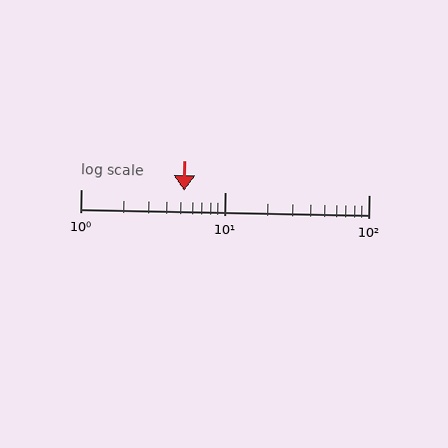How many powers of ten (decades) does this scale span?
The scale spans 2 decades, from 1 to 100.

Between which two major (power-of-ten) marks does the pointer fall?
The pointer is between 1 and 10.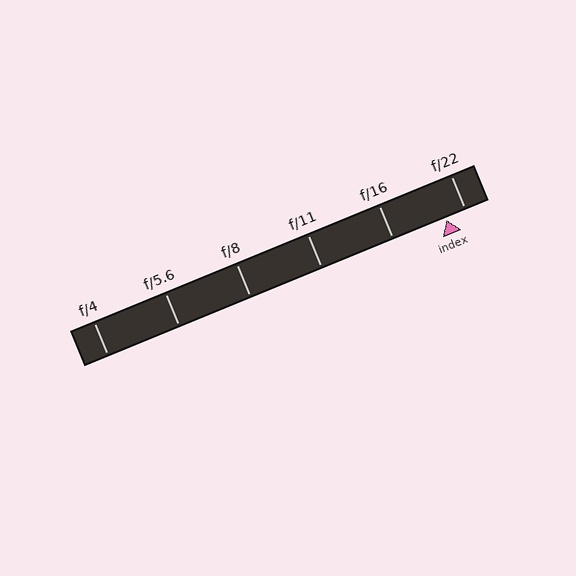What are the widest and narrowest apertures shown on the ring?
The widest aperture shown is f/4 and the narrowest is f/22.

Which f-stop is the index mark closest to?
The index mark is closest to f/22.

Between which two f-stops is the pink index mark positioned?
The index mark is between f/16 and f/22.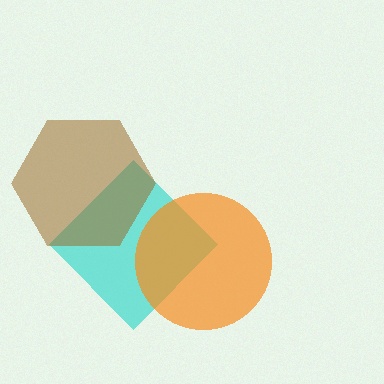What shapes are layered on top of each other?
The layered shapes are: a cyan diamond, an orange circle, a brown hexagon.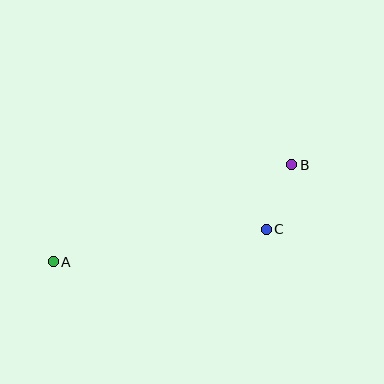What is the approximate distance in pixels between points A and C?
The distance between A and C is approximately 216 pixels.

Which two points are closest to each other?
Points B and C are closest to each other.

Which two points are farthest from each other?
Points A and B are farthest from each other.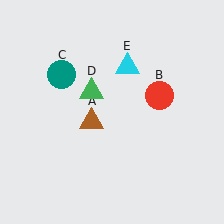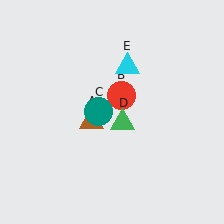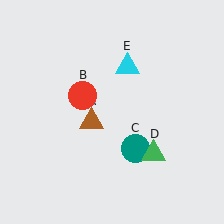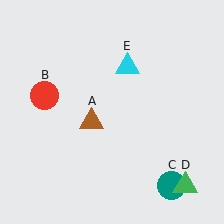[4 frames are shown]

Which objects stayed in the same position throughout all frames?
Brown triangle (object A) and cyan triangle (object E) remained stationary.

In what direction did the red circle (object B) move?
The red circle (object B) moved left.